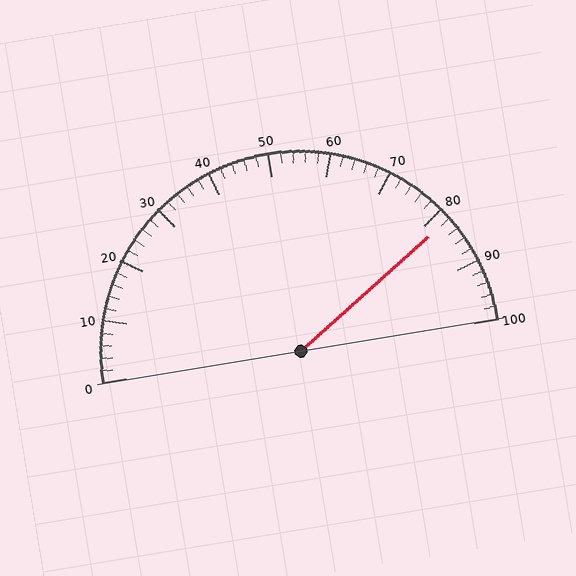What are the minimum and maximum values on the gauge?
The gauge ranges from 0 to 100.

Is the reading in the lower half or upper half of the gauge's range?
The reading is in the upper half of the range (0 to 100).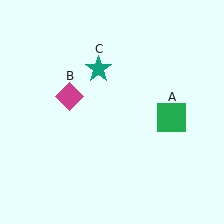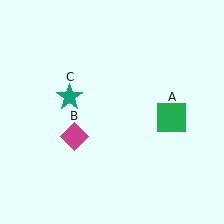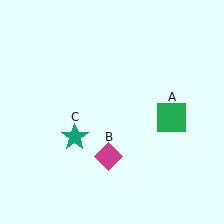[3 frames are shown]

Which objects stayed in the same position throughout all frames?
Green square (object A) remained stationary.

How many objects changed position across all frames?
2 objects changed position: magenta diamond (object B), teal star (object C).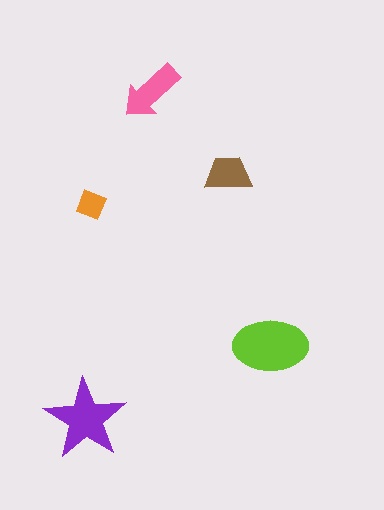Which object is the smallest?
The orange diamond.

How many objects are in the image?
There are 5 objects in the image.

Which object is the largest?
The lime ellipse.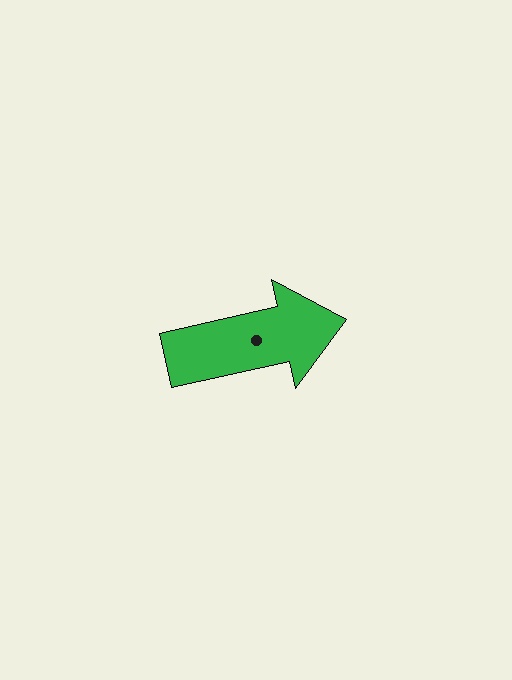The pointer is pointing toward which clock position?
Roughly 3 o'clock.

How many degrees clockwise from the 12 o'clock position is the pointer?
Approximately 77 degrees.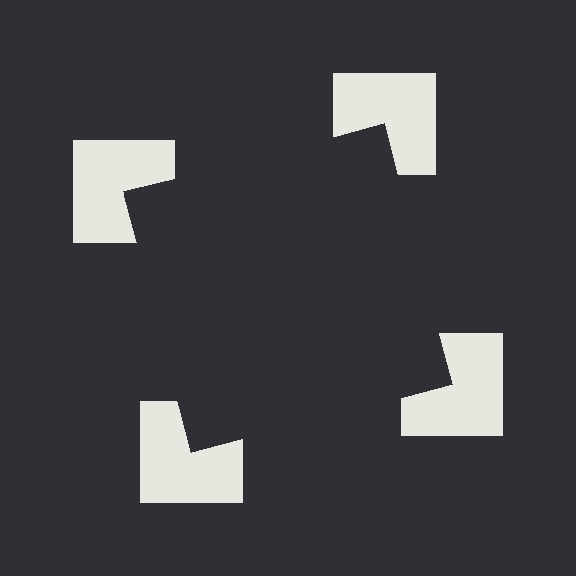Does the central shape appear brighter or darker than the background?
It typically appears slightly darker than the background, even though no actual brightness change is drawn.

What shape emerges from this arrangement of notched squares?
An illusory square — its edges are inferred from the aligned wedge cuts in the notched squares, not physically drawn.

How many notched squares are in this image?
There are 4 — one at each vertex of the illusory square.